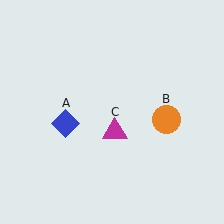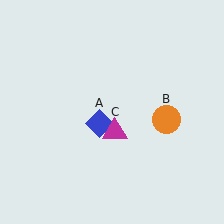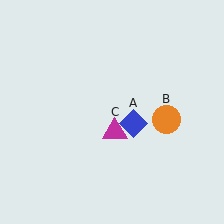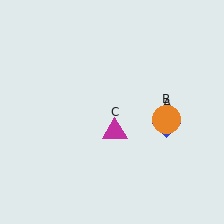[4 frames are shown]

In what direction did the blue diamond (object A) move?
The blue diamond (object A) moved right.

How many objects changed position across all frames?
1 object changed position: blue diamond (object A).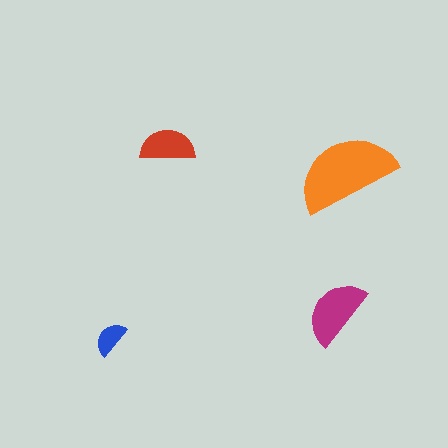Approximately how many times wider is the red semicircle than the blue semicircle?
About 1.5 times wider.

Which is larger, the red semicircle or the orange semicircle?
The orange one.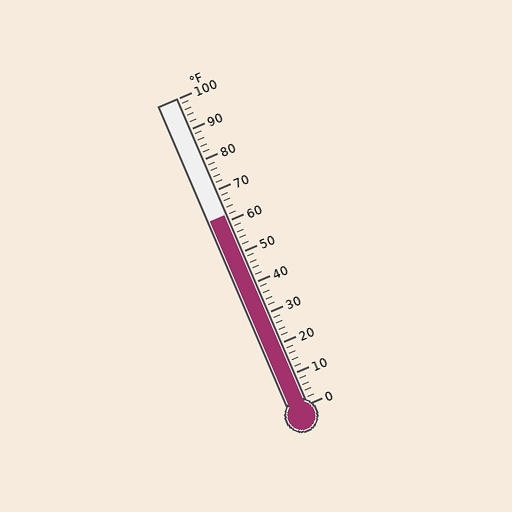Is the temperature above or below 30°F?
The temperature is above 30°F.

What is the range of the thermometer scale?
The thermometer scale ranges from 0°F to 100°F.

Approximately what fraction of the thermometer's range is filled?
The thermometer is filled to approximately 60% of its range.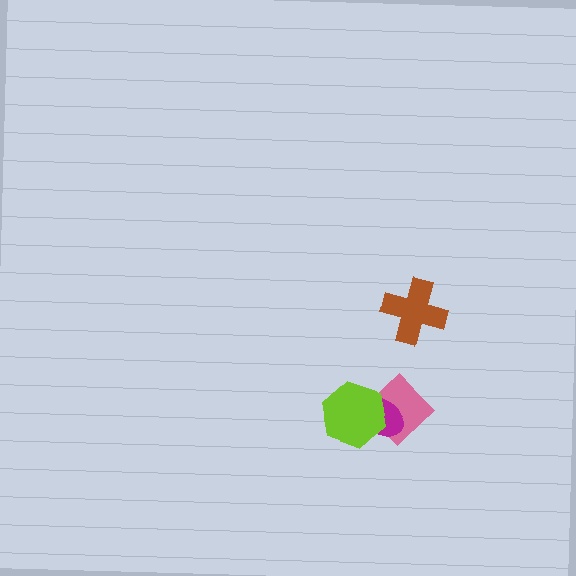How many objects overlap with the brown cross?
0 objects overlap with the brown cross.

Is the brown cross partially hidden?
No, no other shape covers it.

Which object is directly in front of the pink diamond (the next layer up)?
The magenta ellipse is directly in front of the pink diamond.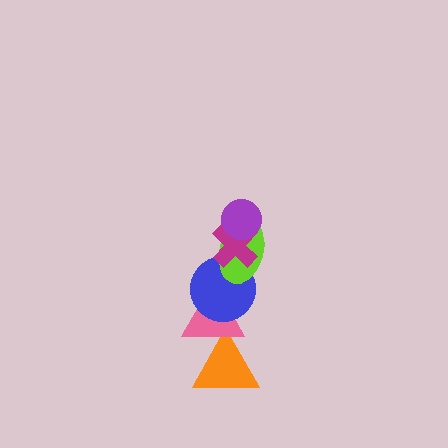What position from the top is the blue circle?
The blue circle is 4th from the top.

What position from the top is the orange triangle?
The orange triangle is 6th from the top.